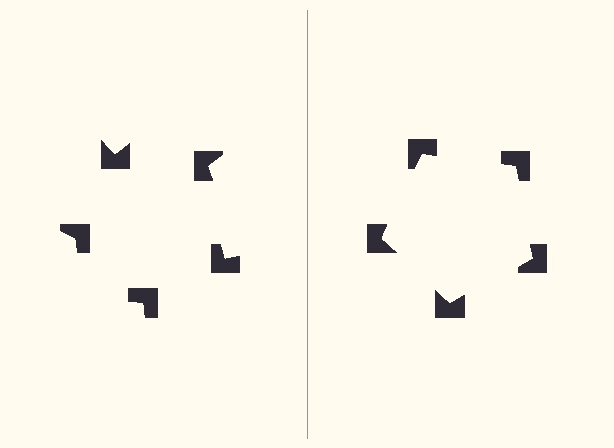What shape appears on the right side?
An illusory pentagon.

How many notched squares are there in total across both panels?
10 — 5 on each side.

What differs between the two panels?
The notched squares are positioned identically on both sides; only the wedge orientations differ. On the right they align to a pentagon; on the left they are misaligned.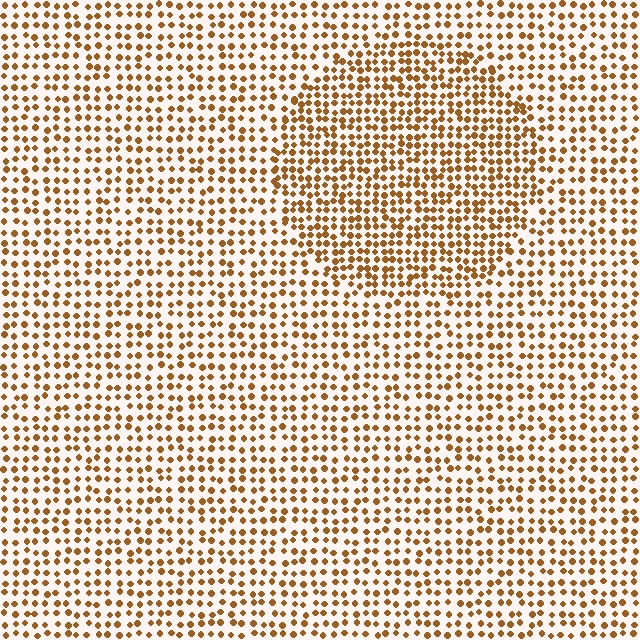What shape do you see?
I see a circle.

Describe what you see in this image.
The image contains small brown elements arranged at two different densities. A circle-shaped region is visible where the elements are more densely packed than the surrounding area.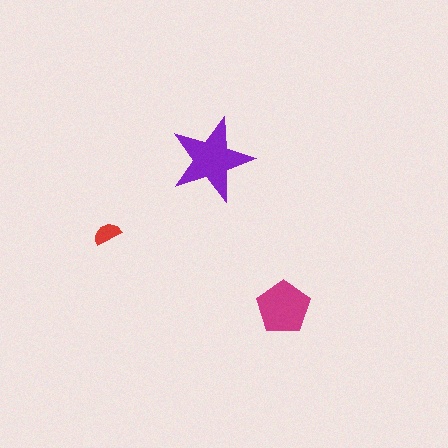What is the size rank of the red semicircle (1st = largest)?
3rd.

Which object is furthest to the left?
The red semicircle is leftmost.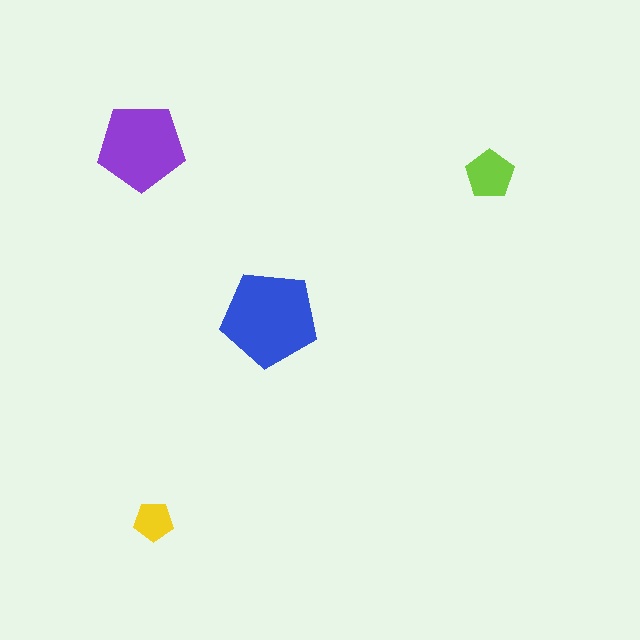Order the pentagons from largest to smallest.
the blue one, the purple one, the lime one, the yellow one.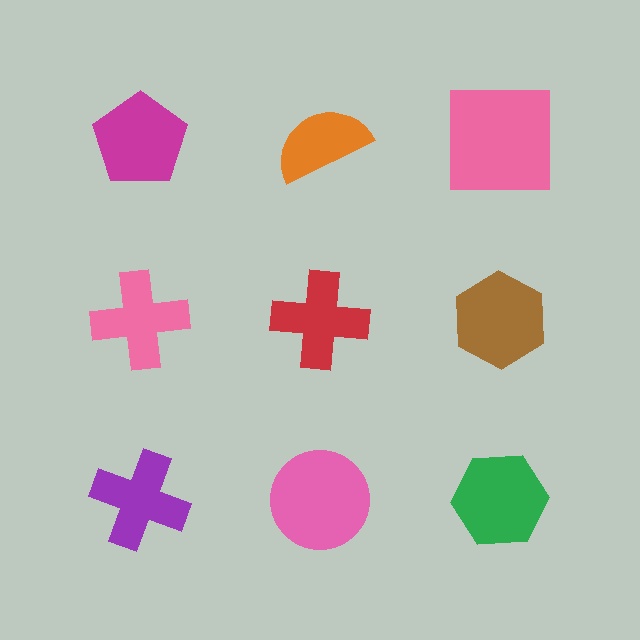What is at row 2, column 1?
A pink cross.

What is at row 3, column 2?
A pink circle.